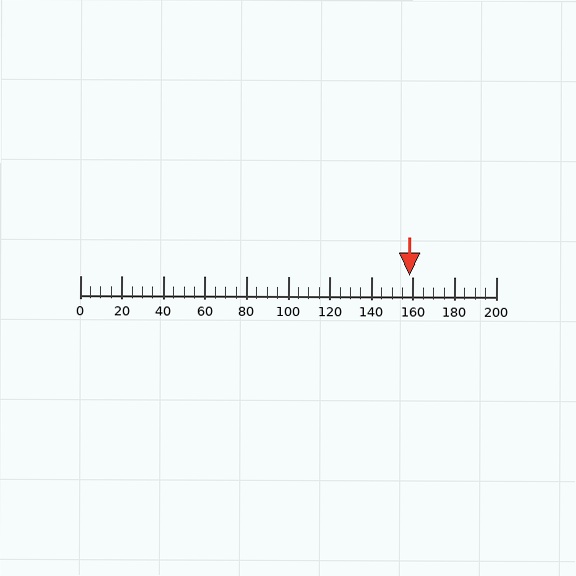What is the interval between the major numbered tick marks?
The major tick marks are spaced 20 units apart.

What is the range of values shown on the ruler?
The ruler shows values from 0 to 200.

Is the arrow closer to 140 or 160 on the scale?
The arrow is closer to 160.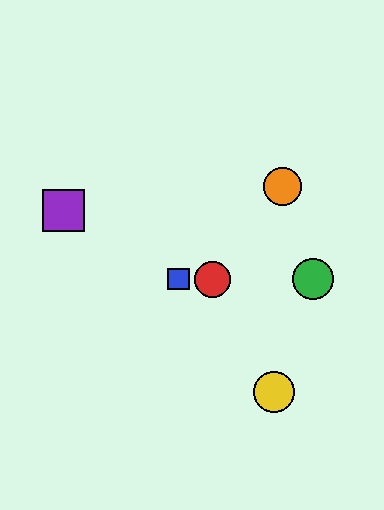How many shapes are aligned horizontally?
3 shapes (the red circle, the blue square, the green circle) are aligned horizontally.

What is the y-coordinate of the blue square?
The blue square is at y≈279.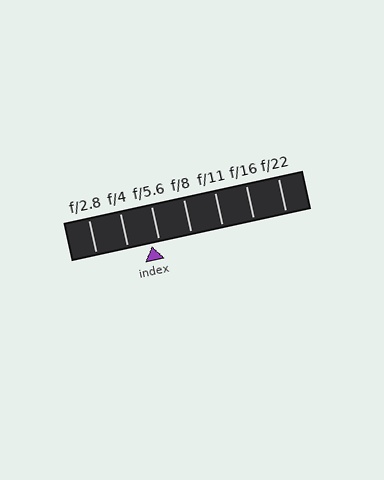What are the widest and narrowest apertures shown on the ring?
The widest aperture shown is f/2.8 and the narrowest is f/22.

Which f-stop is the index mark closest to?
The index mark is closest to f/5.6.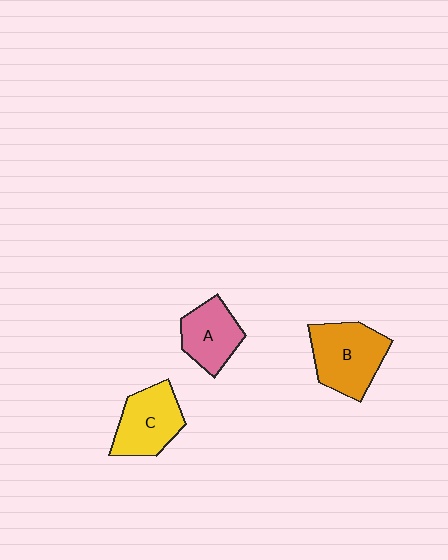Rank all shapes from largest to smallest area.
From largest to smallest: B (orange), C (yellow), A (pink).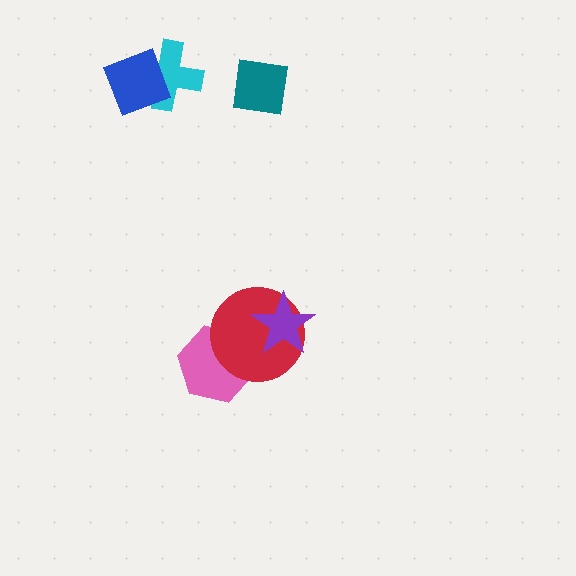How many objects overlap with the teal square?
0 objects overlap with the teal square.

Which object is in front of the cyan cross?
The blue diamond is in front of the cyan cross.